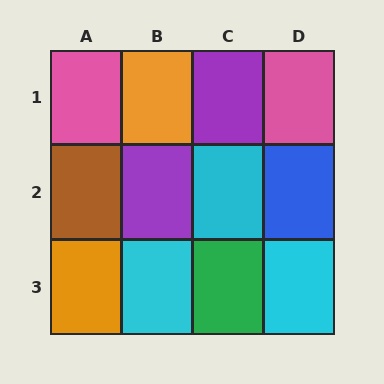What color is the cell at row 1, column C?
Purple.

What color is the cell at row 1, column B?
Orange.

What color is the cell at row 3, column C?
Green.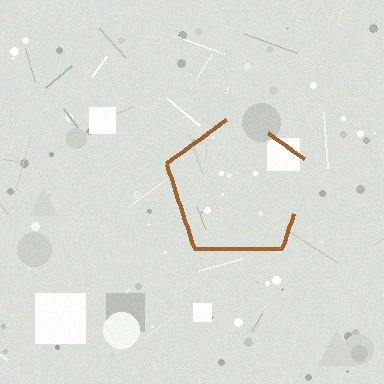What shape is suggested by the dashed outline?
The dashed outline suggests a pentagon.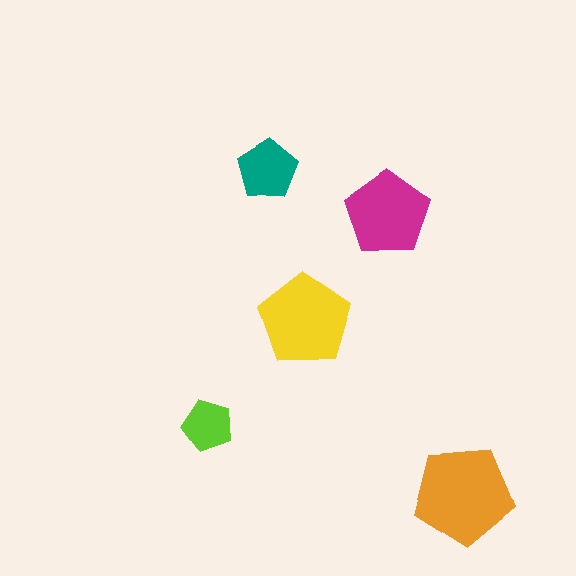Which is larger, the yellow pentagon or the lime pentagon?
The yellow one.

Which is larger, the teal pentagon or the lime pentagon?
The teal one.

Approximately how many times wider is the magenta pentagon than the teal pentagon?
About 1.5 times wider.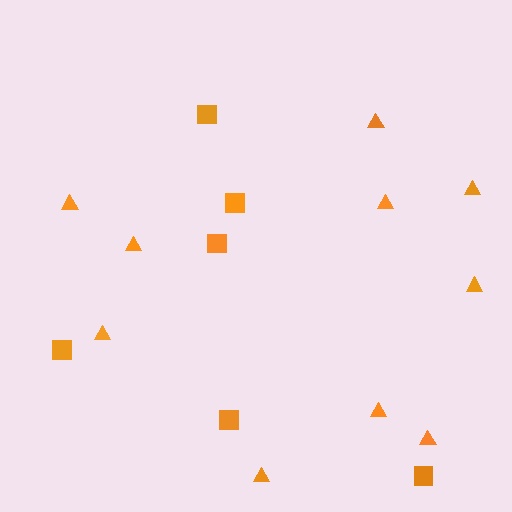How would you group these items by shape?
There are 2 groups: one group of triangles (10) and one group of squares (6).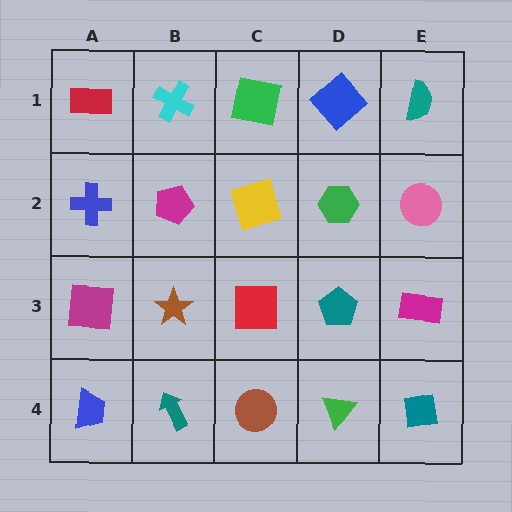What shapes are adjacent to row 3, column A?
A blue cross (row 2, column A), a blue trapezoid (row 4, column A), a brown star (row 3, column B).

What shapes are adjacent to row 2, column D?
A blue diamond (row 1, column D), a teal pentagon (row 3, column D), a yellow square (row 2, column C), a pink circle (row 2, column E).